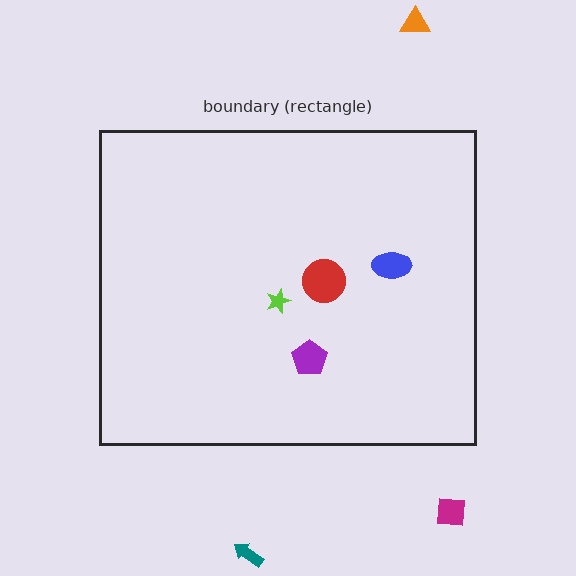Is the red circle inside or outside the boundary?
Inside.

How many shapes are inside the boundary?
4 inside, 3 outside.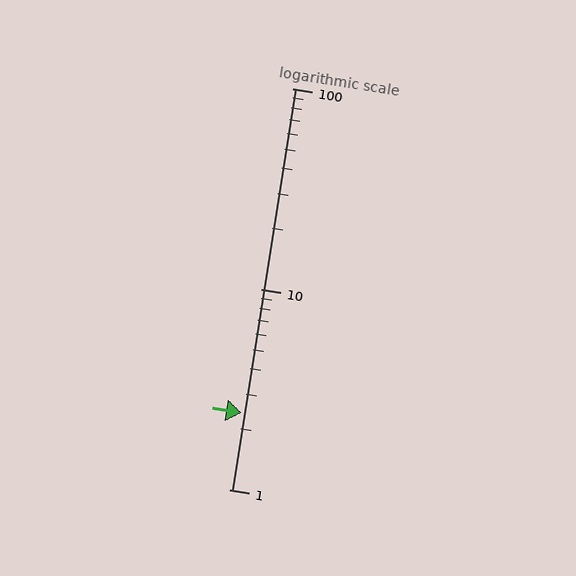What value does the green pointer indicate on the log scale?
The pointer indicates approximately 2.4.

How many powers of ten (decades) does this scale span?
The scale spans 2 decades, from 1 to 100.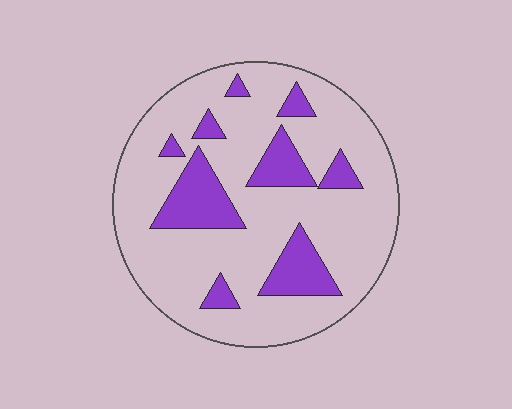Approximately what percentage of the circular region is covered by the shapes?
Approximately 20%.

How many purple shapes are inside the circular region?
9.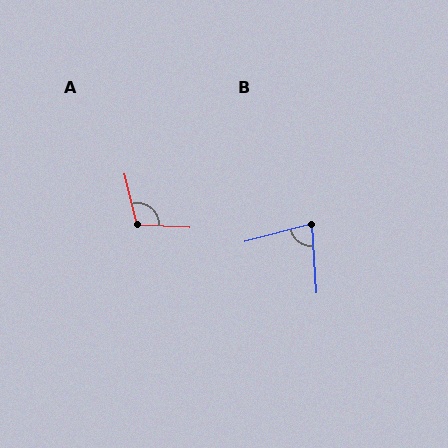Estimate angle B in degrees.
Approximately 79 degrees.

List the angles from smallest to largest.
B (79°), A (106°).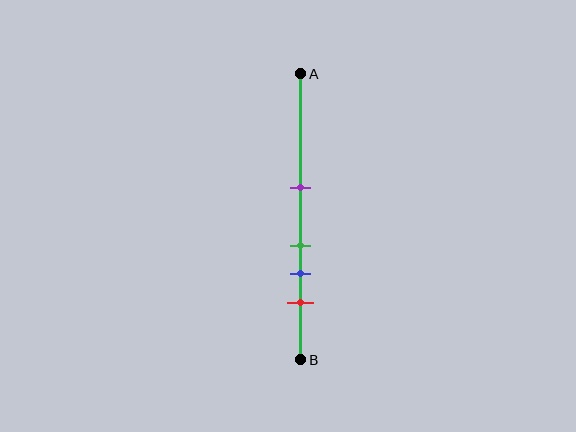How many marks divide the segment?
There are 4 marks dividing the segment.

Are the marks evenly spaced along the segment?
No, the marks are not evenly spaced.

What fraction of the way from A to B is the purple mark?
The purple mark is approximately 40% (0.4) of the way from A to B.